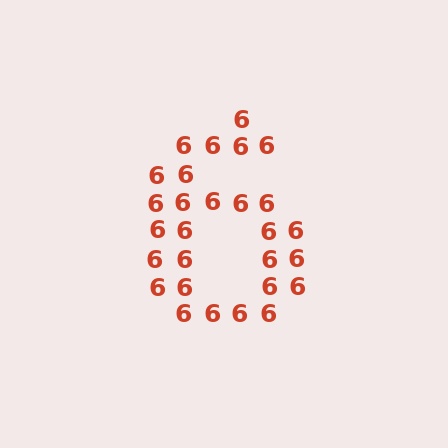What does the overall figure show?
The overall figure shows the digit 6.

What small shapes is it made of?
It is made of small digit 6's.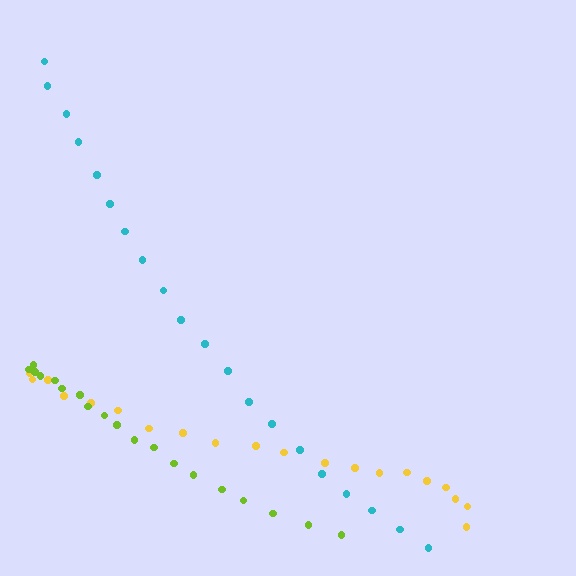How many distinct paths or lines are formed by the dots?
There are 3 distinct paths.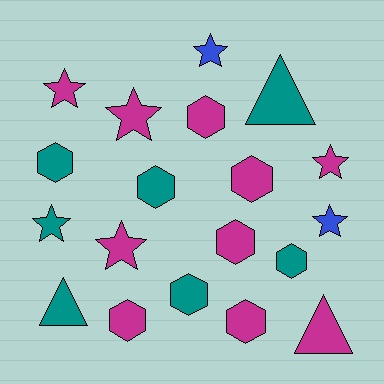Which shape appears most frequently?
Hexagon, with 9 objects.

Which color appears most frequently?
Magenta, with 10 objects.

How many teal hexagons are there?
There are 4 teal hexagons.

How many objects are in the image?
There are 19 objects.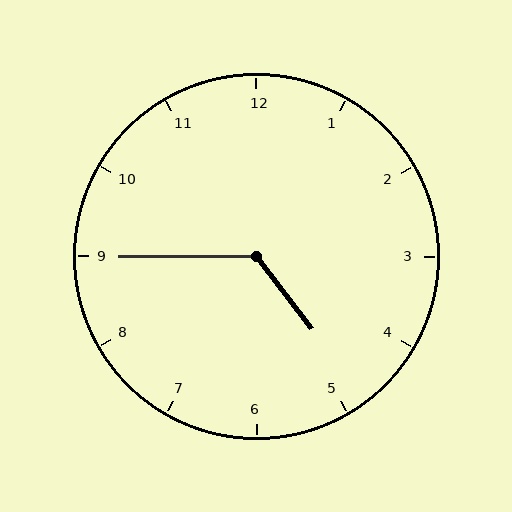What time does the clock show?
4:45.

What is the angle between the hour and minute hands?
Approximately 128 degrees.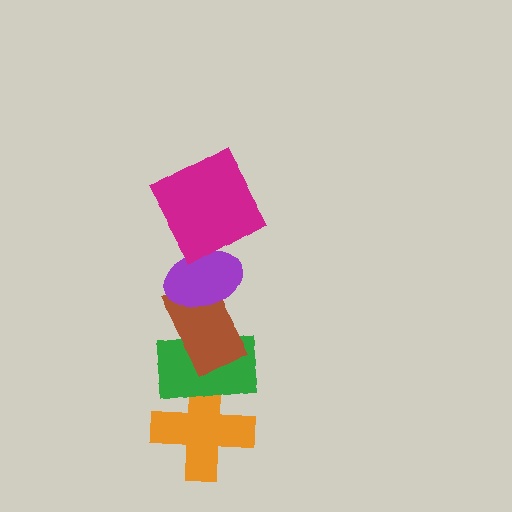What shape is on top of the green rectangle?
The brown rectangle is on top of the green rectangle.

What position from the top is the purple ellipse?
The purple ellipse is 2nd from the top.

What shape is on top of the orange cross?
The green rectangle is on top of the orange cross.